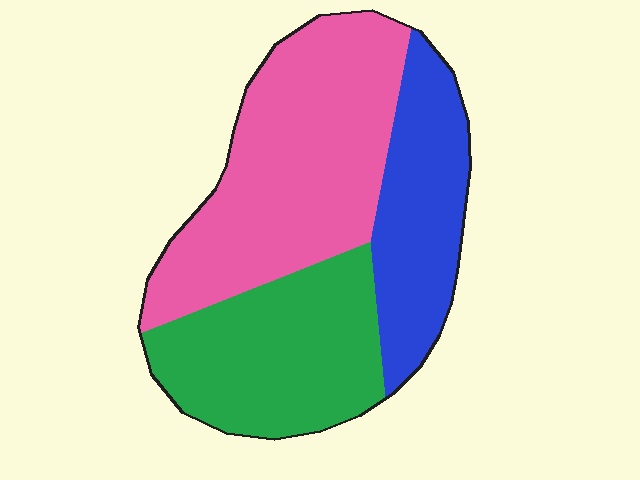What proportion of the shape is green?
Green takes up about one third (1/3) of the shape.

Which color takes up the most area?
Pink, at roughly 45%.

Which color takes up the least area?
Blue, at roughly 25%.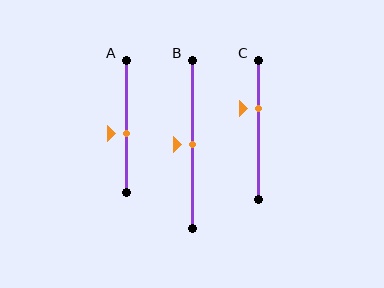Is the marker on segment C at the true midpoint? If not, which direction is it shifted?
No, the marker on segment C is shifted upward by about 15% of the segment length.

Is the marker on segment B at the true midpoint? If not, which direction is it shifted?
Yes, the marker on segment B is at the true midpoint.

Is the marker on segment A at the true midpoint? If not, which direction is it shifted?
No, the marker on segment A is shifted downward by about 6% of the segment length.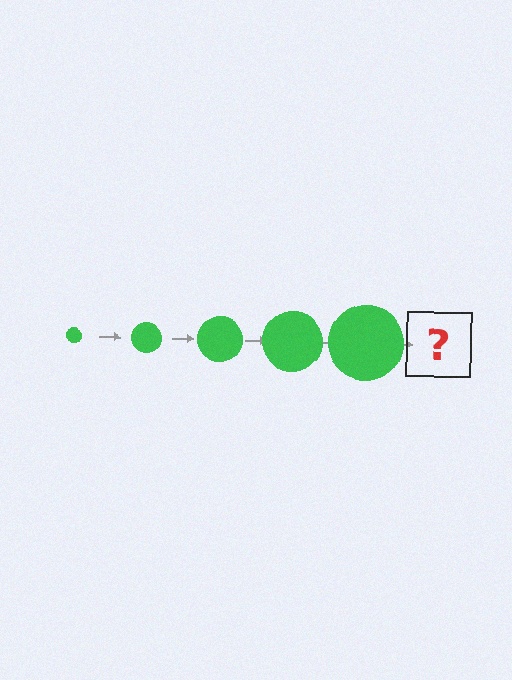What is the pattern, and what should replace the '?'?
The pattern is that the circle gets progressively larger each step. The '?' should be a green circle, larger than the previous one.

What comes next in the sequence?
The next element should be a green circle, larger than the previous one.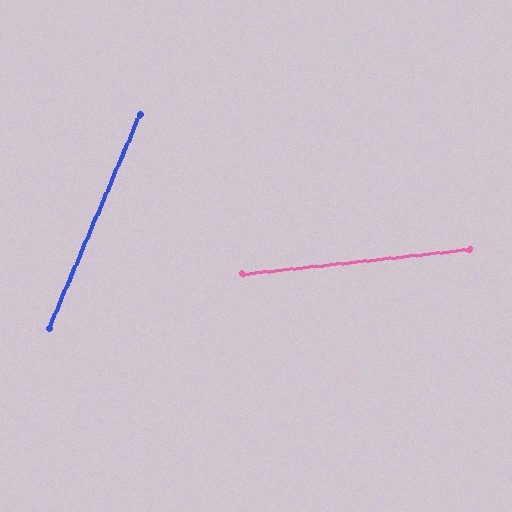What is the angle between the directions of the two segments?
Approximately 61 degrees.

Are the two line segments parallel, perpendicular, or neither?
Neither parallel nor perpendicular — they differ by about 61°.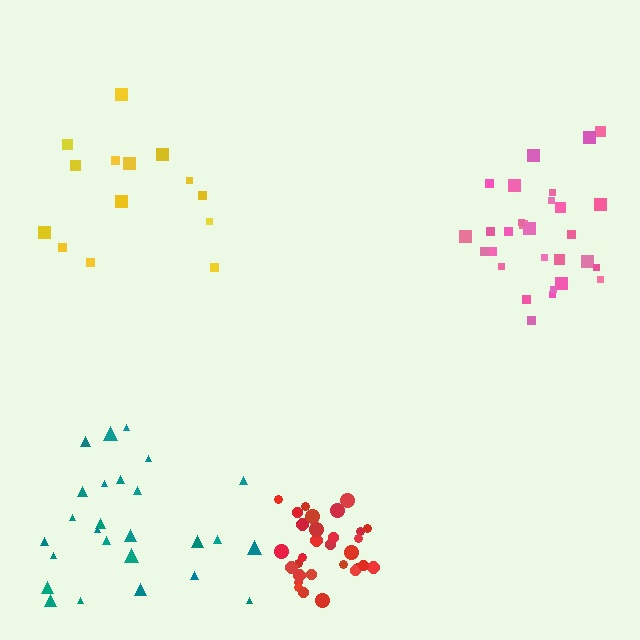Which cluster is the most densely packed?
Red.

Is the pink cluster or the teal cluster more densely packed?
Pink.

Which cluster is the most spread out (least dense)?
Yellow.